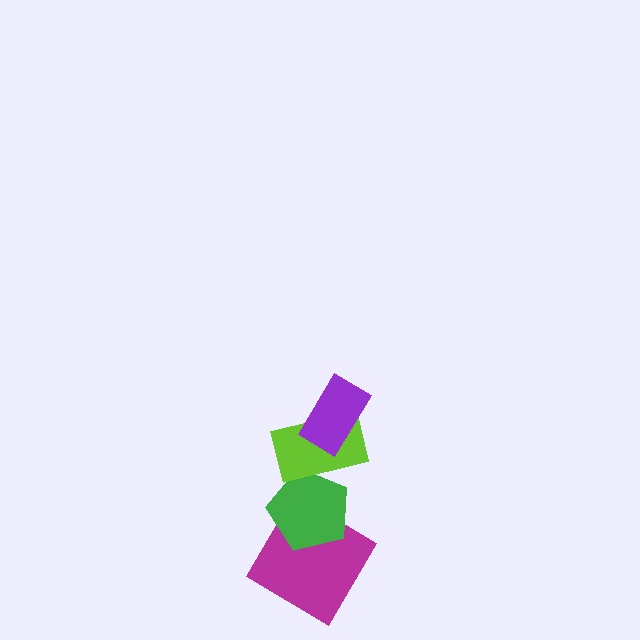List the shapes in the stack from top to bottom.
From top to bottom: the purple rectangle, the lime rectangle, the green pentagon, the magenta diamond.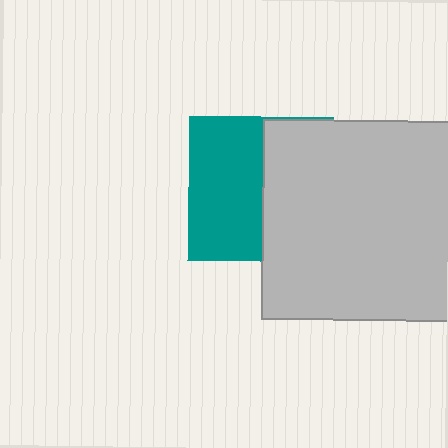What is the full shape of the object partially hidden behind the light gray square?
The partially hidden object is a teal square.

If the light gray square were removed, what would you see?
You would see the complete teal square.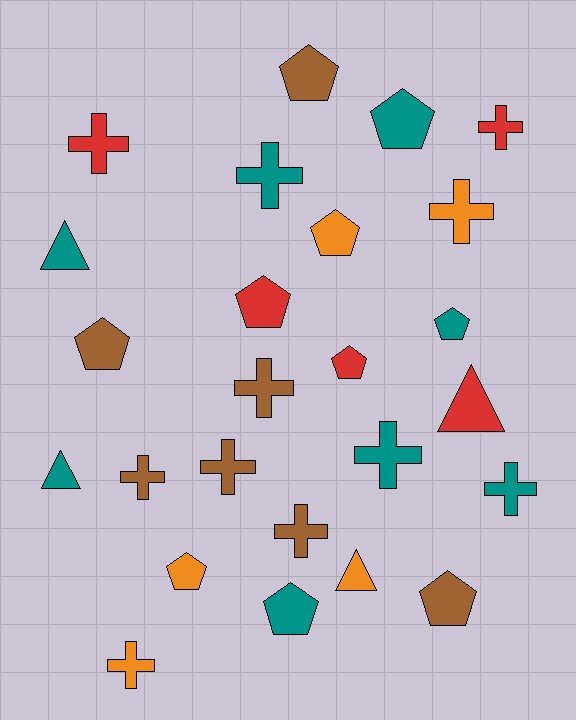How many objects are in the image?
There are 25 objects.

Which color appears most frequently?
Teal, with 8 objects.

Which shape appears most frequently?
Cross, with 11 objects.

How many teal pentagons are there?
There are 3 teal pentagons.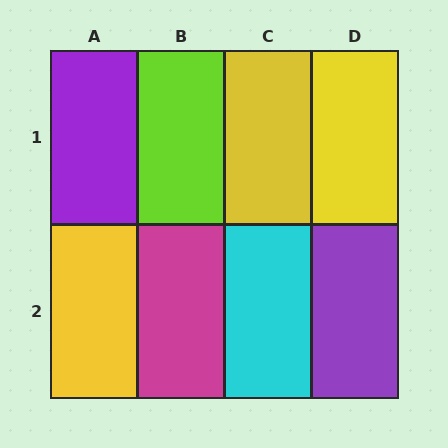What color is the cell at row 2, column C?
Cyan.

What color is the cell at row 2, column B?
Magenta.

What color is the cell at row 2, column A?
Yellow.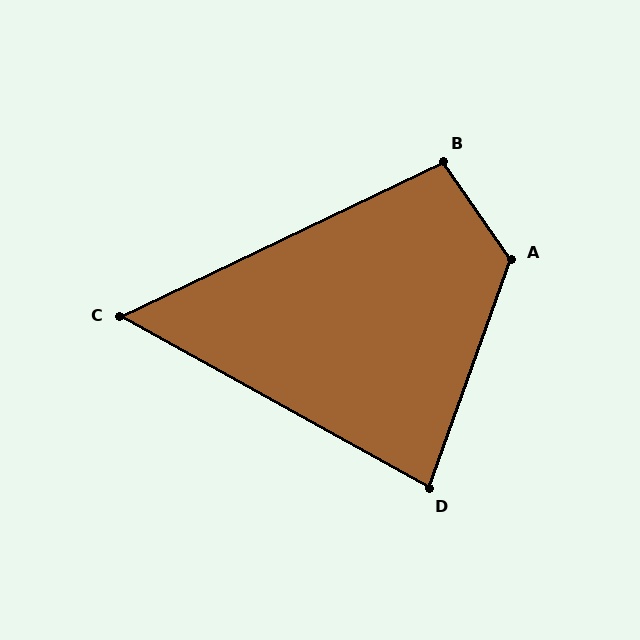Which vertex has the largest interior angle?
A, at approximately 125 degrees.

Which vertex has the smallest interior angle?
C, at approximately 55 degrees.